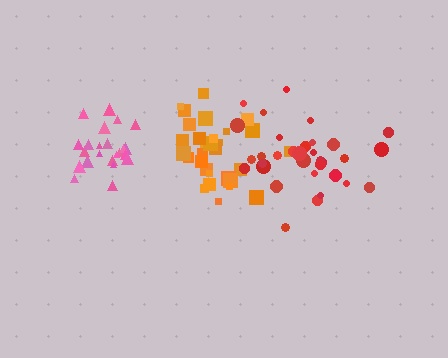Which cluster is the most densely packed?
Pink.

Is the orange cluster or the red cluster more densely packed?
Orange.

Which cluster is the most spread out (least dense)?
Red.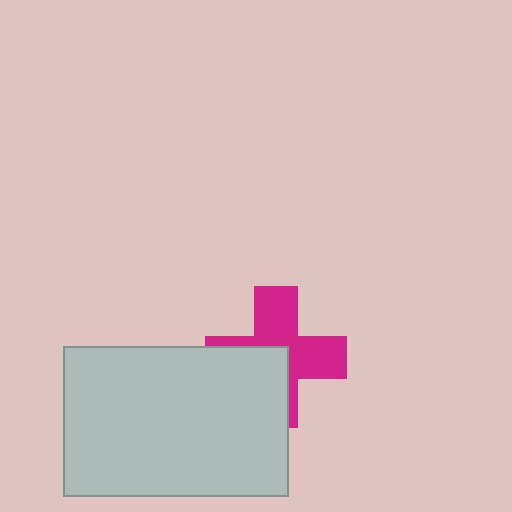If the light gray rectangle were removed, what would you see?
You would see the complete magenta cross.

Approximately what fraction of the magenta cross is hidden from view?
Roughly 43% of the magenta cross is hidden behind the light gray rectangle.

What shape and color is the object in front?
The object in front is a light gray rectangle.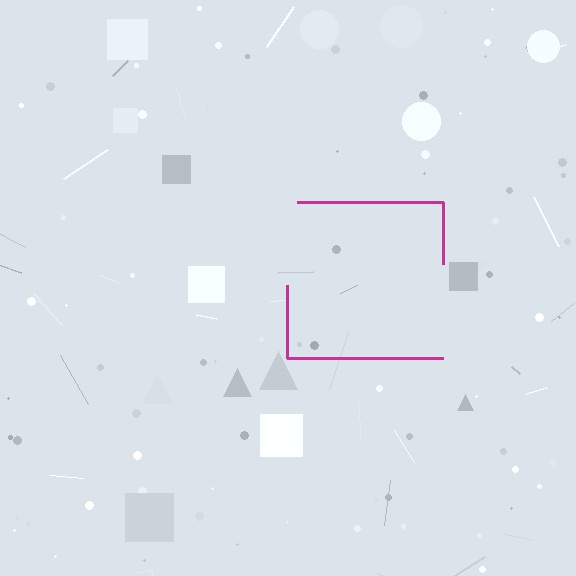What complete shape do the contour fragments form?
The contour fragments form a square.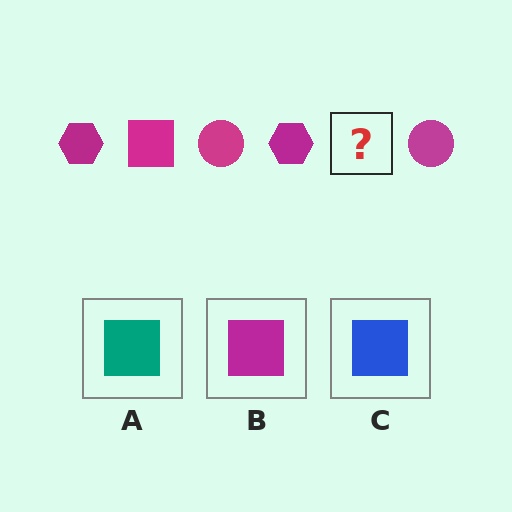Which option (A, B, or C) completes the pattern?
B.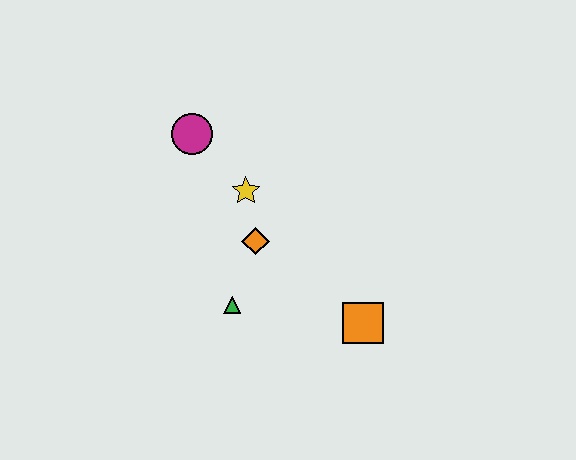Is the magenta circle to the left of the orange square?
Yes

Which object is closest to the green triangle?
The orange diamond is closest to the green triangle.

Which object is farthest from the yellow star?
The orange square is farthest from the yellow star.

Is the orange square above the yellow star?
No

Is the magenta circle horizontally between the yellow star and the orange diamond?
No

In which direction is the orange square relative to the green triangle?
The orange square is to the right of the green triangle.